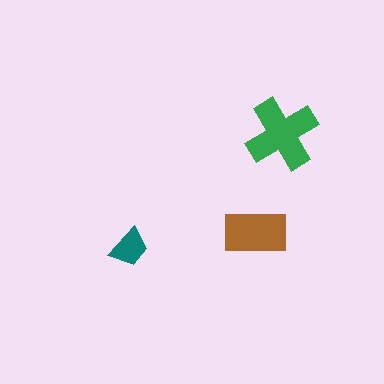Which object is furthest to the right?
The green cross is rightmost.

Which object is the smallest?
The teal trapezoid.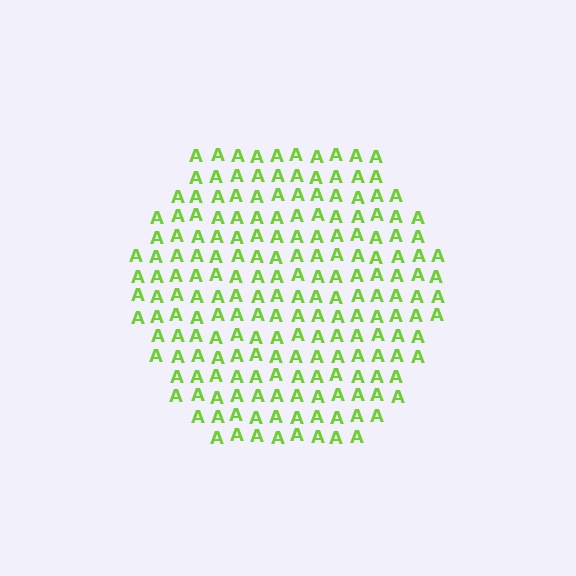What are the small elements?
The small elements are letter A's.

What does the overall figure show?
The overall figure shows a hexagon.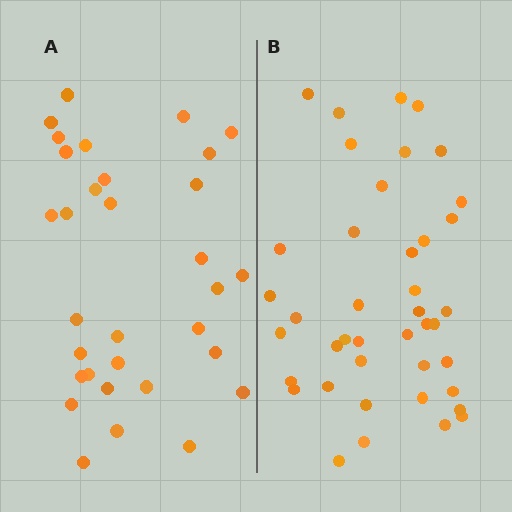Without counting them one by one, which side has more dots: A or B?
Region B (the right region) has more dots.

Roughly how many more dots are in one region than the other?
Region B has roughly 8 or so more dots than region A.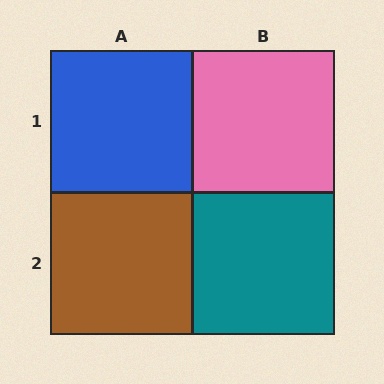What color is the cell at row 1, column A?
Blue.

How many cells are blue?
1 cell is blue.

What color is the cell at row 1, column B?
Pink.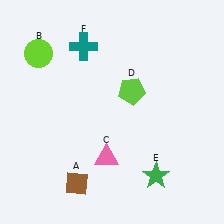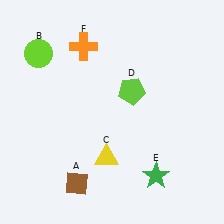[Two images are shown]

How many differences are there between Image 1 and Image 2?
There are 2 differences between the two images.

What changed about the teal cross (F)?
In Image 1, F is teal. In Image 2, it changed to orange.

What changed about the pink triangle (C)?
In Image 1, C is pink. In Image 2, it changed to yellow.